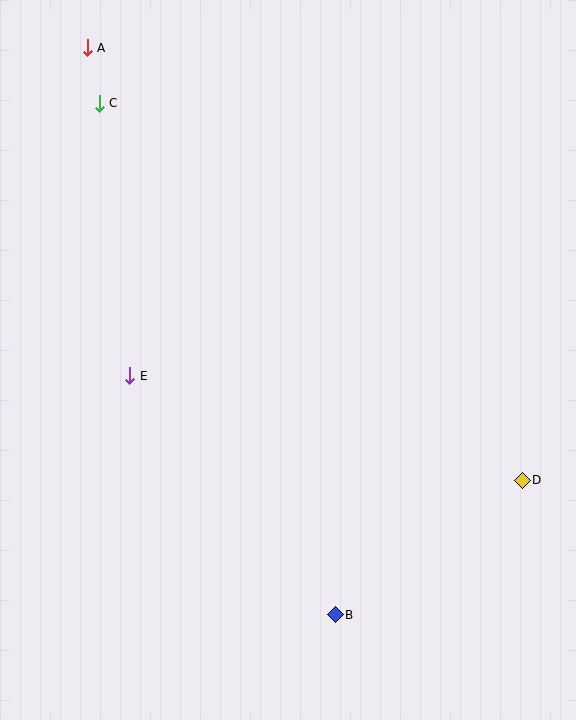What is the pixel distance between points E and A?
The distance between E and A is 331 pixels.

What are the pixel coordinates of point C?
Point C is at (99, 103).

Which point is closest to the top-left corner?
Point A is closest to the top-left corner.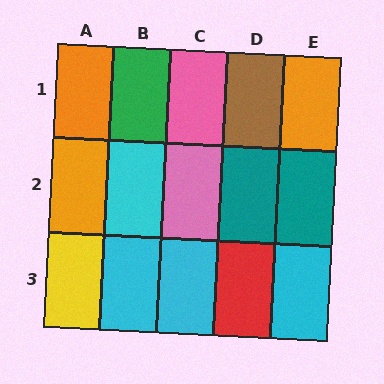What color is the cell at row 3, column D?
Red.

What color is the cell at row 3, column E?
Cyan.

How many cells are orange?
3 cells are orange.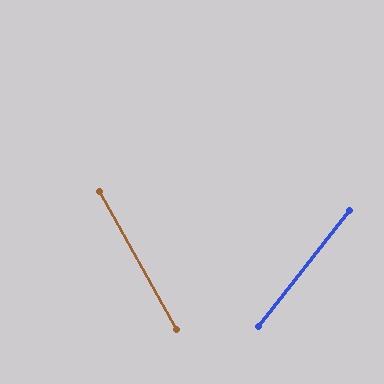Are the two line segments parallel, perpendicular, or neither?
Neither parallel nor perpendicular — they differ by about 67°.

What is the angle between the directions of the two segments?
Approximately 67 degrees.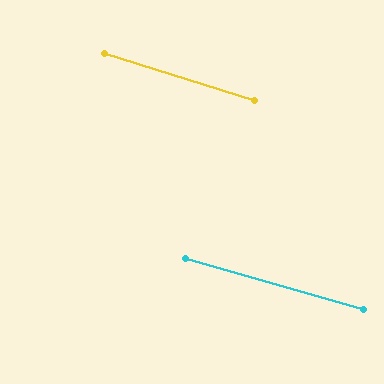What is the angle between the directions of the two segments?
Approximately 2 degrees.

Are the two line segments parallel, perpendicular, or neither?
Parallel — their directions differ by only 1.5°.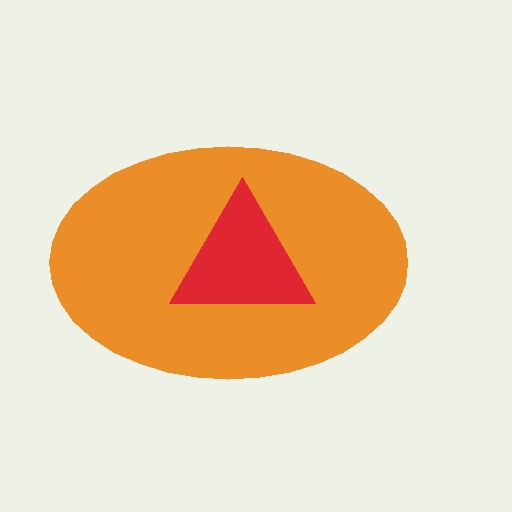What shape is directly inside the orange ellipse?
The red triangle.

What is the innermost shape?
The red triangle.